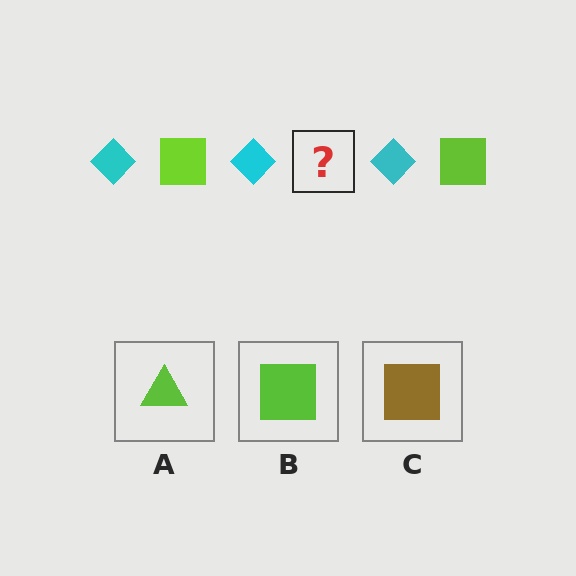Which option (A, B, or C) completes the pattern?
B.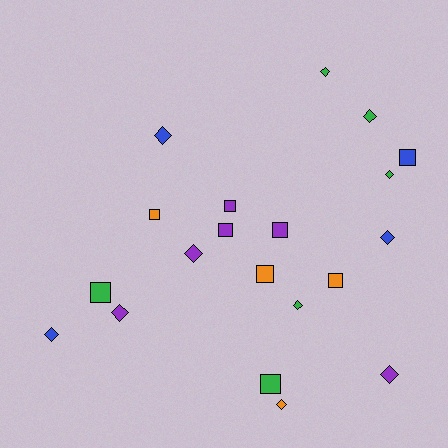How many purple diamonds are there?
There are 3 purple diamonds.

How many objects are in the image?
There are 20 objects.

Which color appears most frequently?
Purple, with 6 objects.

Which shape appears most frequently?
Diamond, with 11 objects.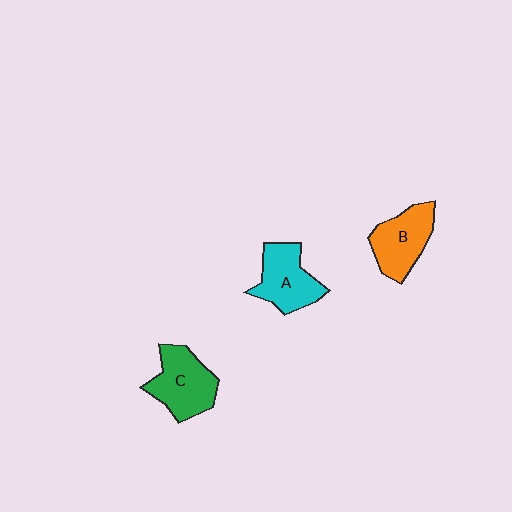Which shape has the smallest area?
Shape B (orange).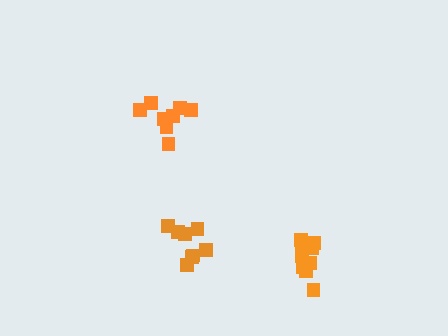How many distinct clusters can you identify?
There are 3 distinct clusters.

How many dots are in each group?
Group 1: 8 dots, Group 2: 8 dots, Group 3: 9 dots (25 total).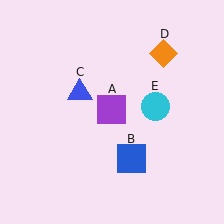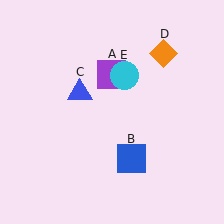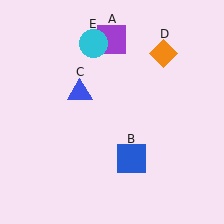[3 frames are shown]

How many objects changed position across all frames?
2 objects changed position: purple square (object A), cyan circle (object E).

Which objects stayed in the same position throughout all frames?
Blue square (object B) and blue triangle (object C) and orange diamond (object D) remained stationary.